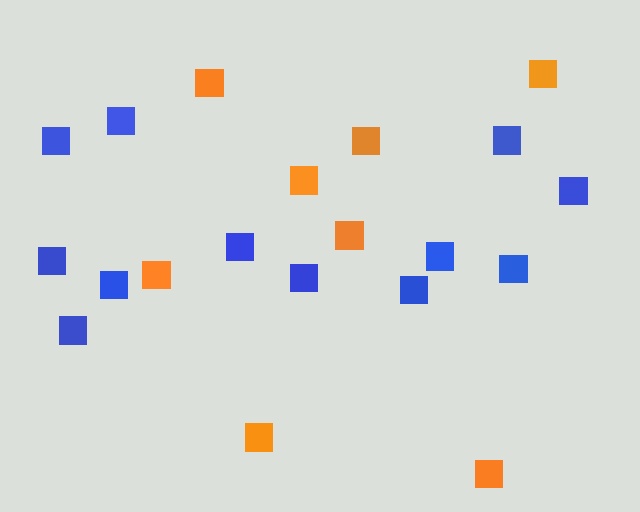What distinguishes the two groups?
There are 2 groups: one group of orange squares (8) and one group of blue squares (12).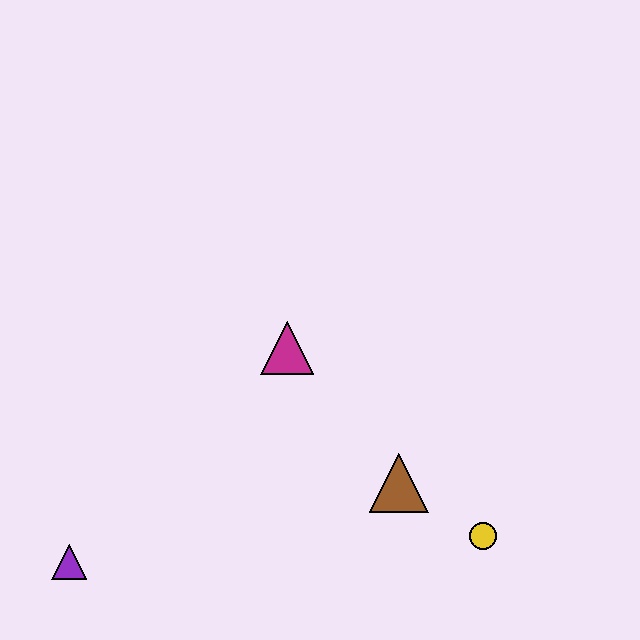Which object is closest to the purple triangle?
The magenta triangle is closest to the purple triangle.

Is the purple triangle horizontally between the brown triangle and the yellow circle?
No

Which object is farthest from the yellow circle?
The purple triangle is farthest from the yellow circle.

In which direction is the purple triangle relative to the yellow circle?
The purple triangle is to the left of the yellow circle.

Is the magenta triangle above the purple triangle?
Yes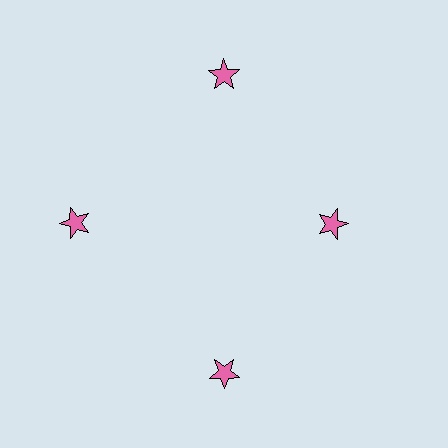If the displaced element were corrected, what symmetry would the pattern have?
It would have 4-fold rotational symmetry — the pattern would map onto itself every 90 degrees.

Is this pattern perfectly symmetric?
No. The 4 pink stars are arranged in a ring, but one element near the 3 o'clock position is pulled inward toward the center, breaking the 4-fold rotational symmetry.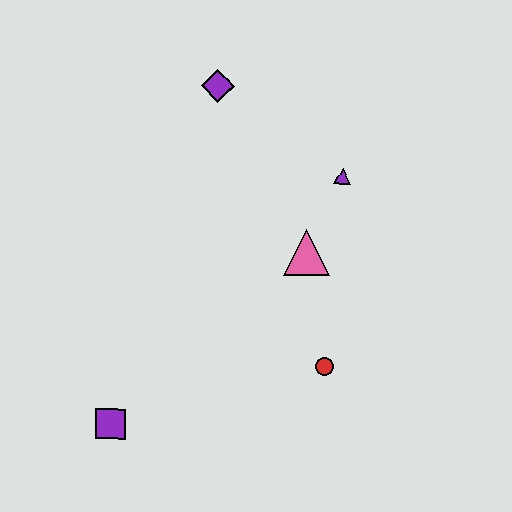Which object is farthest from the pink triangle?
The purple square is farthest from the pink triangle.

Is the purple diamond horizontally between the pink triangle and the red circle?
No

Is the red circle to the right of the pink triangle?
Yes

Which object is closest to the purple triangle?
The pink triangle is closest to the purple triangle.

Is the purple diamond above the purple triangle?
Yes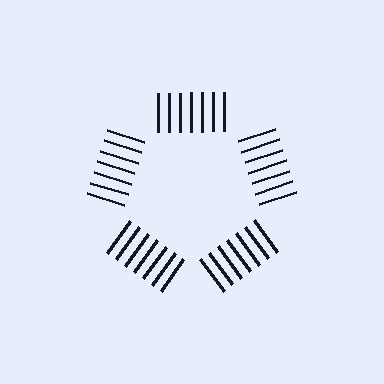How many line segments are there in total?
35 — 7 along each of the 5 edges.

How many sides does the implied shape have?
5 sides — the line-ends trace a pentagon.